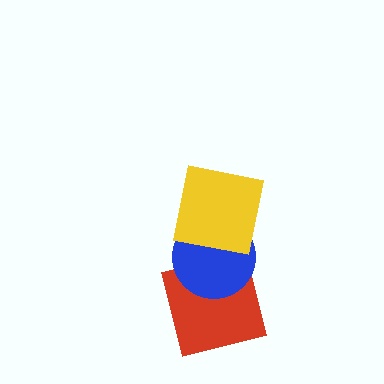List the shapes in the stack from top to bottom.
From top to bottom: the yellow square, the blue circle, the red square.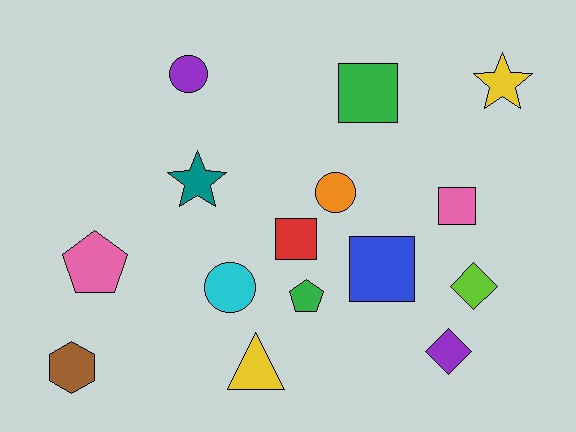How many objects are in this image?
There are 15 objects.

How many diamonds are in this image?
There are 2 diamonds.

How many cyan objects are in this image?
There is 1 cyan object.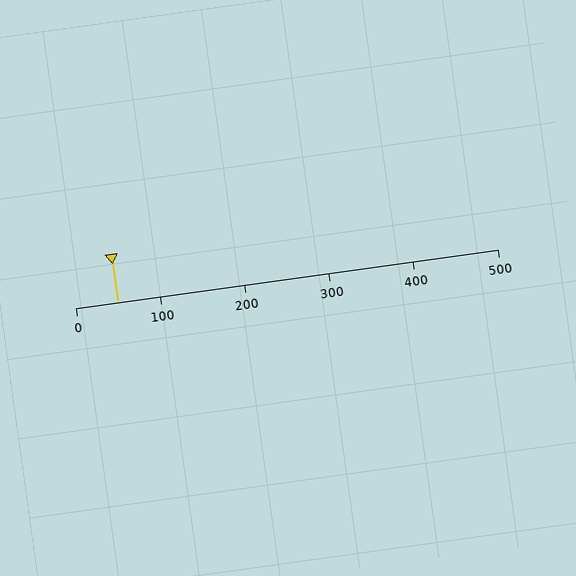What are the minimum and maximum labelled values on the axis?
The axis runs from 0 to 500.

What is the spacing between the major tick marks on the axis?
The major ticks are spaced 100 apart.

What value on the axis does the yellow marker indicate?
The marker indicates approximately 50.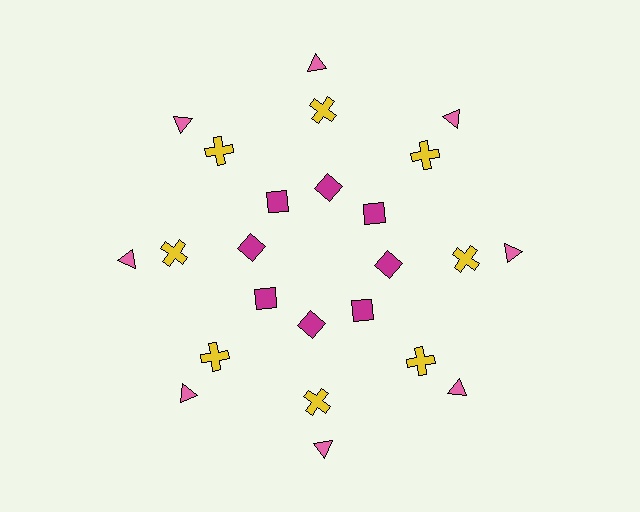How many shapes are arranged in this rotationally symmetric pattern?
There are 24 shapes, arranged in 8 groups of 3.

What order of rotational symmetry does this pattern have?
This pattern has 8-fold rotational symmetry.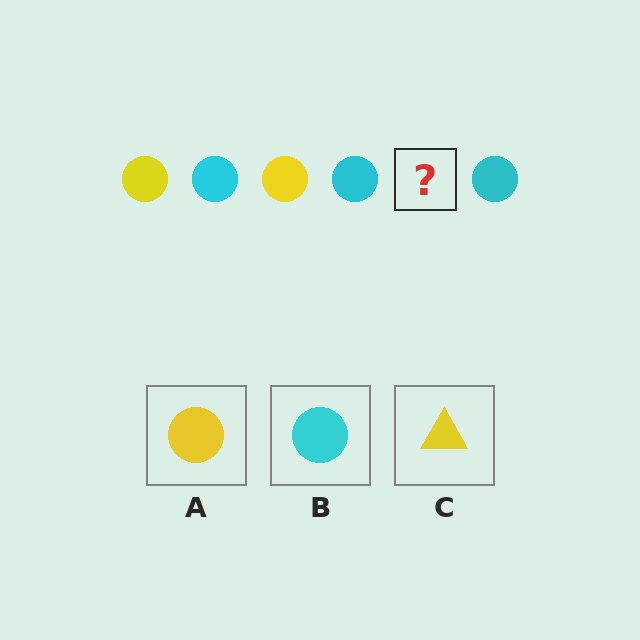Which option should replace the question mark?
Option A.